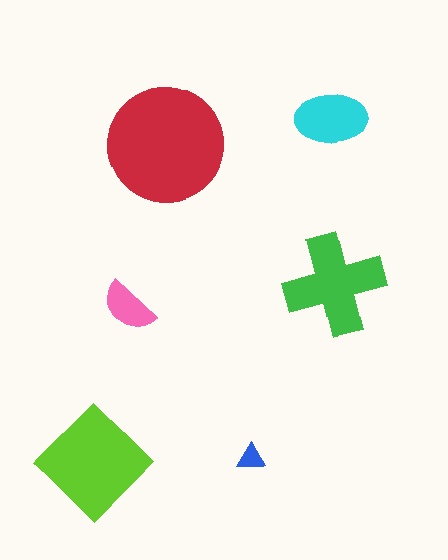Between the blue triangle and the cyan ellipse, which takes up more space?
The cyan ellipse.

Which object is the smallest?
The blue triangle.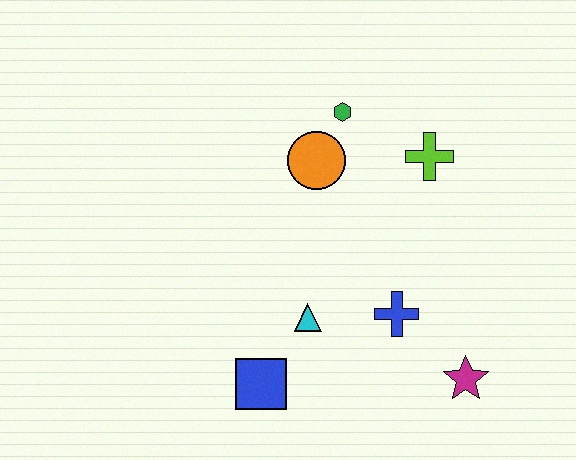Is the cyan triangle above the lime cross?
No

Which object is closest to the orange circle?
The green hexagon is closest to the orange circle.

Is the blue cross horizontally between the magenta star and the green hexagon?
Yes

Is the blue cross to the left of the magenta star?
Yes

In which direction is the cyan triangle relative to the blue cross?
The cyan triangle is to the left of the blue cross.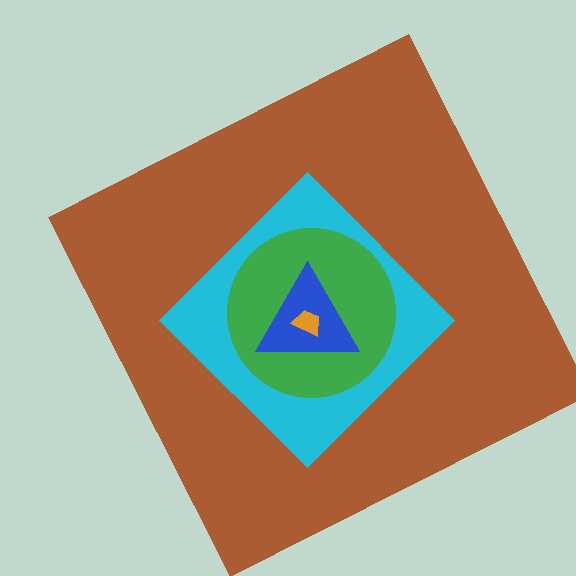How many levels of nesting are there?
5.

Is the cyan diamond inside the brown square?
Yes.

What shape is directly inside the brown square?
The cyan diamond.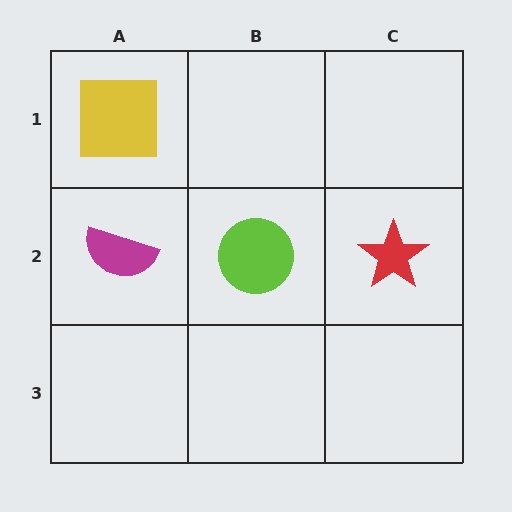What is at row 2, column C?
A red star.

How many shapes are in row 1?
1 shape.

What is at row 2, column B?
A lime circle.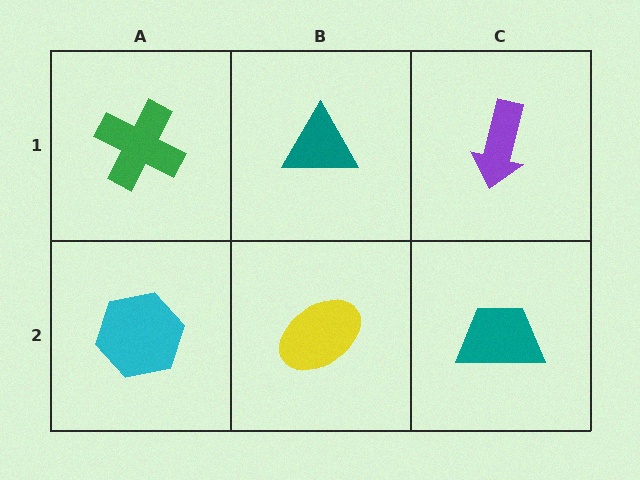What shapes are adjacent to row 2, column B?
A teal triangle (row 1, column B), a cyan hexagon (row 2, column A), a teal trapezoid (row 2, column C).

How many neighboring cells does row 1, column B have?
3.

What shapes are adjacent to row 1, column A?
A cyan hexagon (row 2, column A), a teal triangle (row 1, column B).